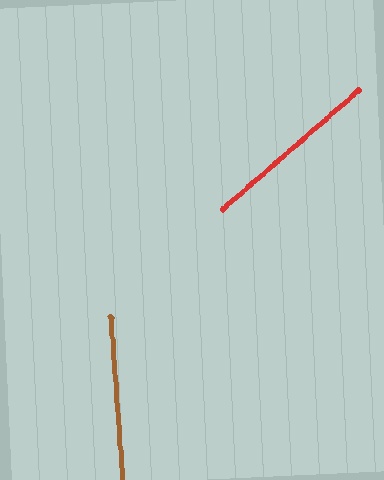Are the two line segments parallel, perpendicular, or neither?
Neither parallel nor perpendicular — they differ by about 53°.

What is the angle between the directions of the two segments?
Approximately 53 degrees.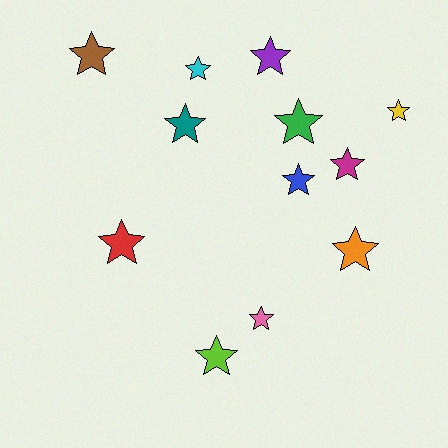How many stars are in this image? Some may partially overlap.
There are 12 stars.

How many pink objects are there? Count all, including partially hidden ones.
There is 1 pink object.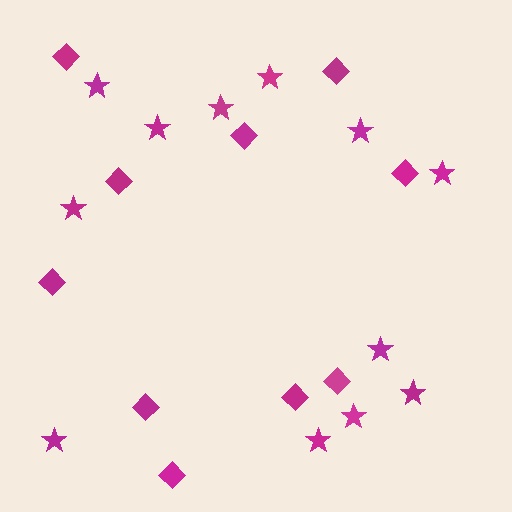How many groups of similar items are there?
There are 2 groups: one group of stars (12) and one group of diamonds (10).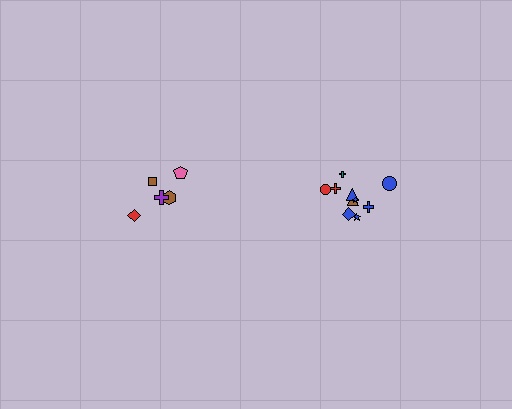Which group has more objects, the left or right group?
The right group.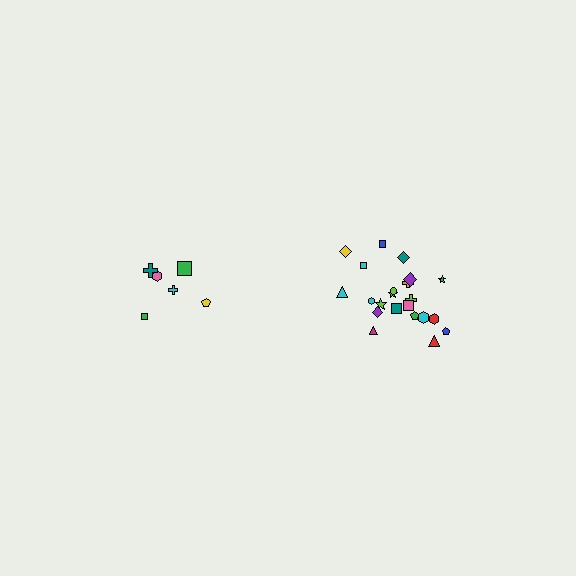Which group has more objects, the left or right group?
The right group.